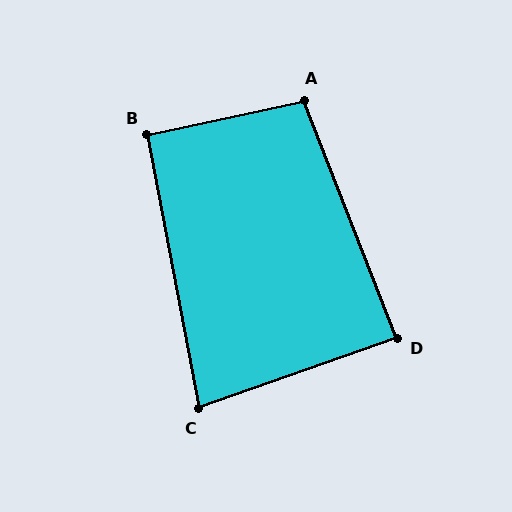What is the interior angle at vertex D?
Approximately 88 degrees (approximately right).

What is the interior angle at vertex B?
Approximately 92 degrees (approximately right).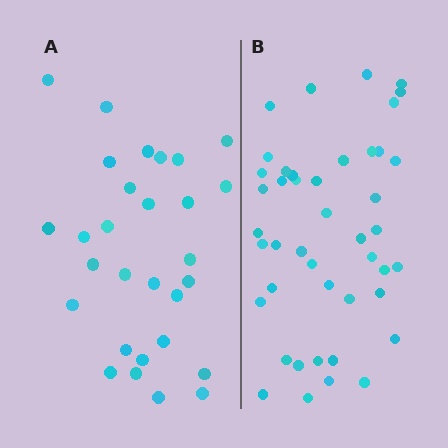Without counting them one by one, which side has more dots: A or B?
Region B (the right region) has more dots.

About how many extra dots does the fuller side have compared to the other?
Region B has approximately 15 more dots than region A.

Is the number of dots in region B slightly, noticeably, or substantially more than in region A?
Region B has substantially more. The ratio is roughly 1.5 to 1.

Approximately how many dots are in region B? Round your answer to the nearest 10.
About 40 dots. (The exact count is 44, which rounds to 40.)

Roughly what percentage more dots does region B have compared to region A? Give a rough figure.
About 50% more.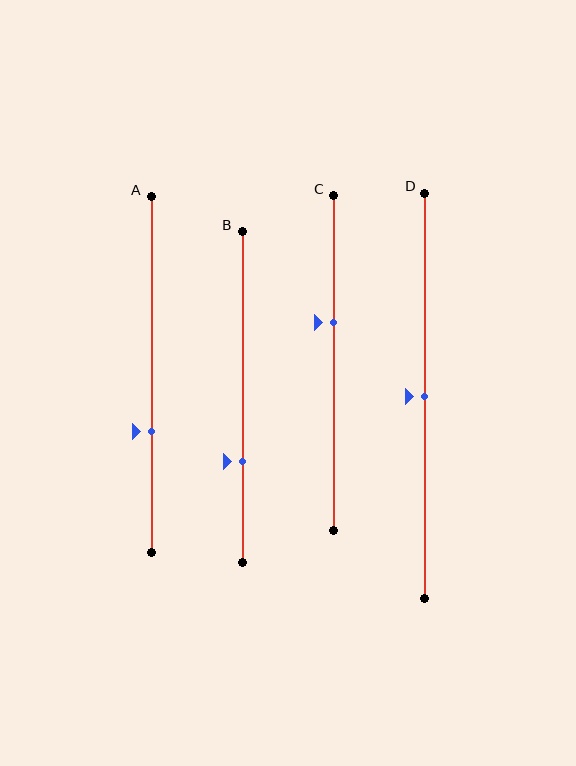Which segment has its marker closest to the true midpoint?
Segment D has its marker closest to the true midpoint.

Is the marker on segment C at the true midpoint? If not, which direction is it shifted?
No, the marker on segment C is shifted upward by about 12% of the segment length.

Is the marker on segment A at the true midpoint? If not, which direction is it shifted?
No, the marker on segment A is shifted downward by about 16% of the segment length.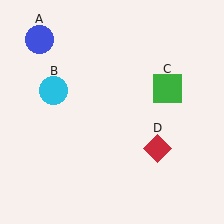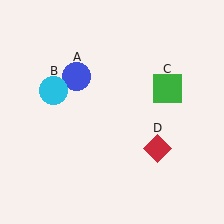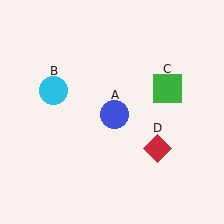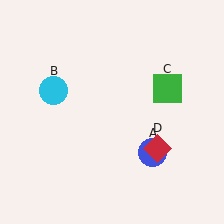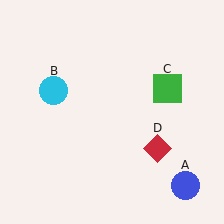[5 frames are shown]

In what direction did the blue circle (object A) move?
The blue circle (object A) moved down and to the right.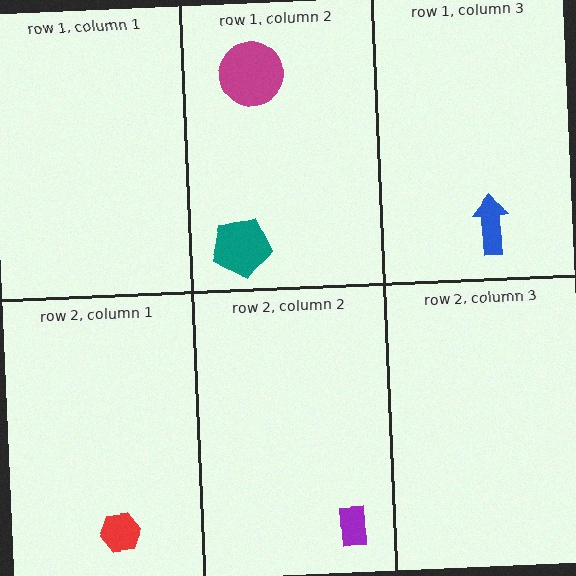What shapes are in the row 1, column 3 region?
The blue arrow.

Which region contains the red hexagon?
The row 2, column 1 region.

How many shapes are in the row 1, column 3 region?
1.